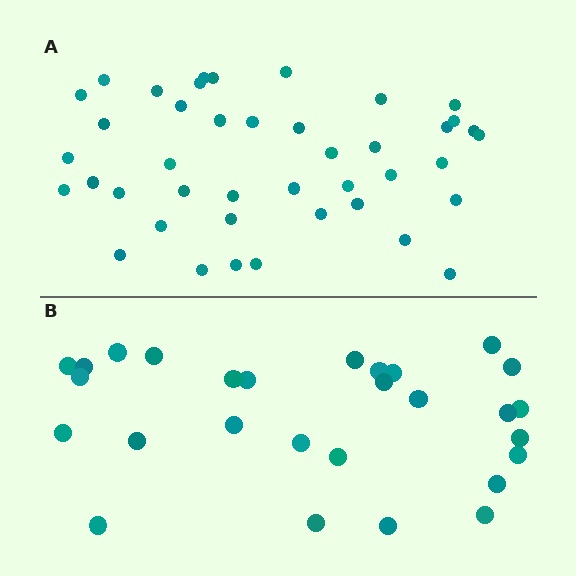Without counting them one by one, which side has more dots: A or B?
Region A (the top region) has more dots.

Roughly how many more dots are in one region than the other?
Region A has approximately 15 more dots than region B.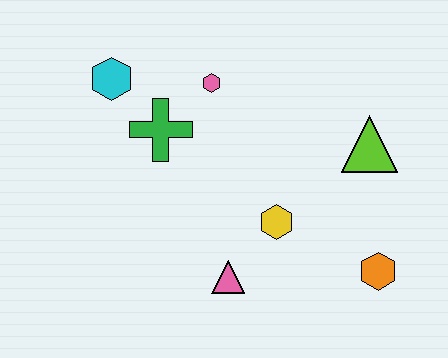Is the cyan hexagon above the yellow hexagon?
Yes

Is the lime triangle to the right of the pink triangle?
Yes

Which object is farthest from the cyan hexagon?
The orange hexagon is farthest from the cyan hexagon.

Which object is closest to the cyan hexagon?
The green cross is closest to the cyan hexagon.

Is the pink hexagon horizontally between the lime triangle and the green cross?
Yes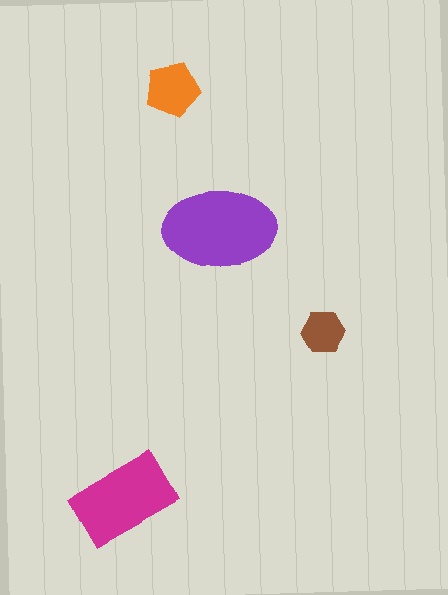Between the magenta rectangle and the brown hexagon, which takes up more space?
The magenta rectangle.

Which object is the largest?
The purple ellipse.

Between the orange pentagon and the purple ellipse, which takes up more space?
The purple ellipse.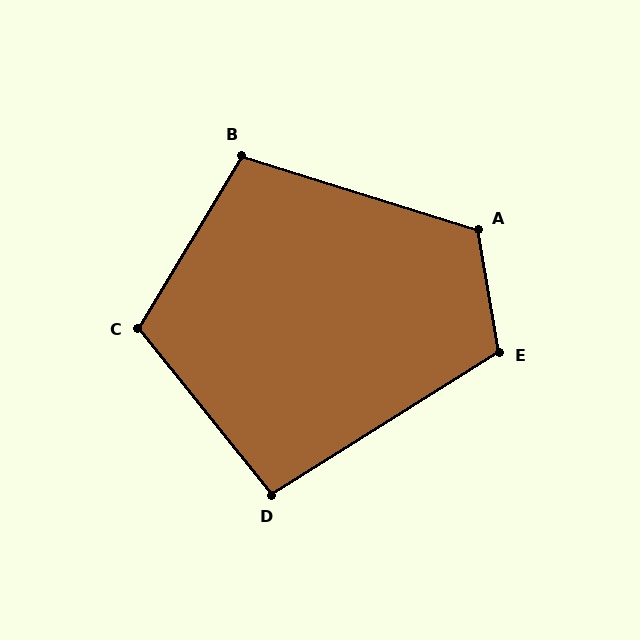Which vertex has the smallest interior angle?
D, at approximately 96 degrees.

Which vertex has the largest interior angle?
A, at approximately 117 degrees.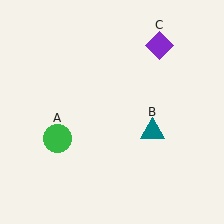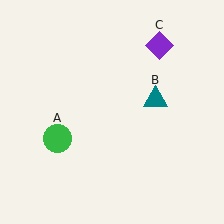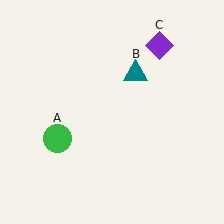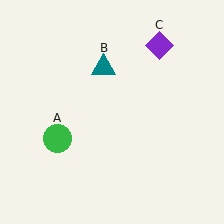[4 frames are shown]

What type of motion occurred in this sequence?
The teal triangle (object B) rotated counterclockwise around the center of the scene.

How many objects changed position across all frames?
1 object changed position: teal triangle (object B).